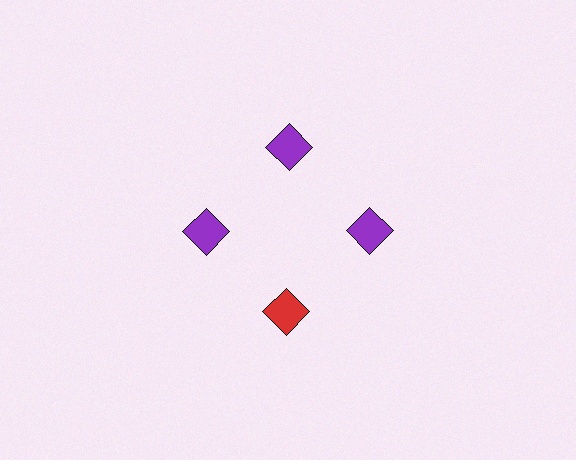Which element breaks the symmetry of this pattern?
The red diamond at roughly the 6 o'clock position breaks the symmetry. All other shapes are purple diamonds.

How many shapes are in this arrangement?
There are 4 shapes arranged in a ring pattern.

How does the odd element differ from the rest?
It has a different color: red instead of purple.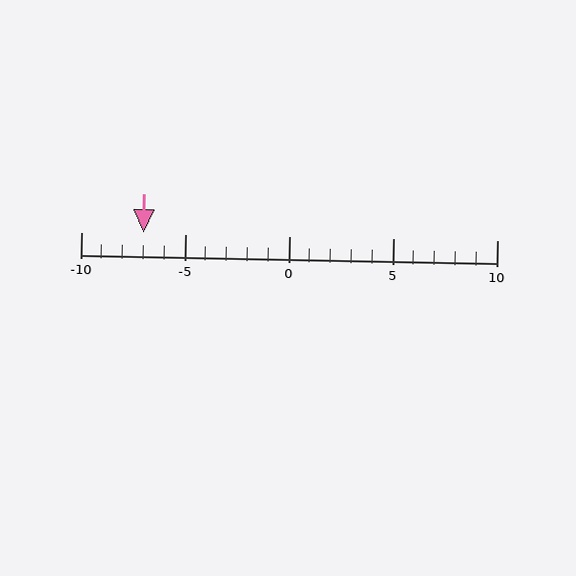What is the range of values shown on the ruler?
The ruler shows values from -10 to 10.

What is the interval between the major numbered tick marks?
The major tick marks are spaced 5 units apart.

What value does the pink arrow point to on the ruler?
The pink arrow points to approximately -7.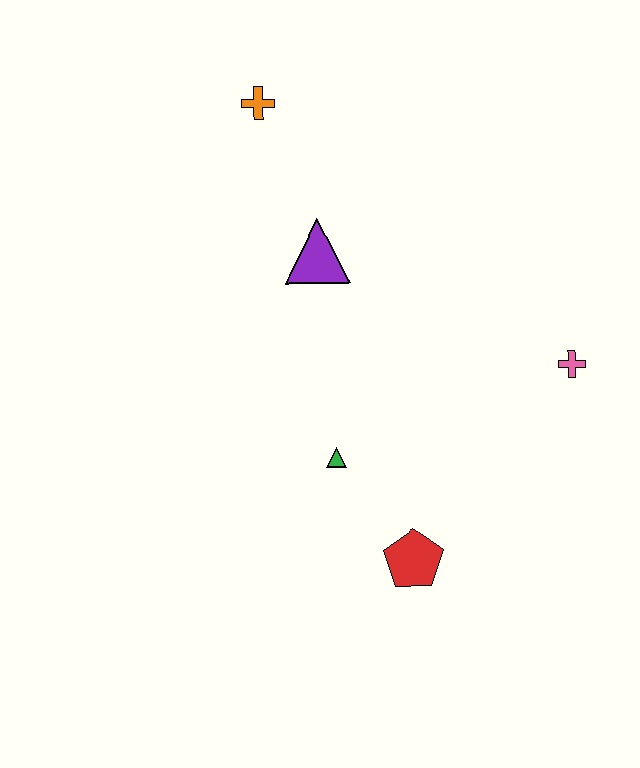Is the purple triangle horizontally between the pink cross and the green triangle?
No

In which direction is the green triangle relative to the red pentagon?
The green triangle is above the red pentagon.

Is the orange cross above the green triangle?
Yes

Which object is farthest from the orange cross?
The red pentagon is farthest from the orange cross.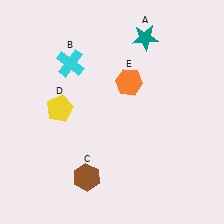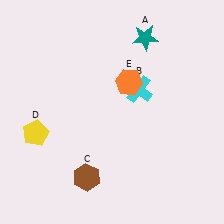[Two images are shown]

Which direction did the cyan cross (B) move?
The cyan cross (B) moved right.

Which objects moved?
The objects that moved are: the cyan cross (B), the yellow pentagon (D).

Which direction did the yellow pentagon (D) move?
The yellow pentagon (D) moved left.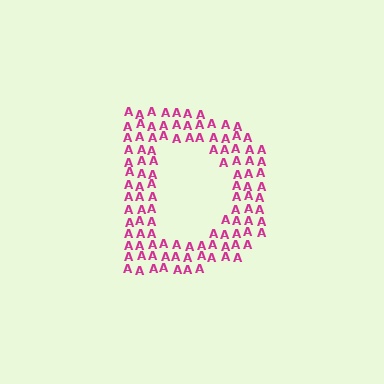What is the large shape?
The large shape is the letter D.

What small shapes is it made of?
It is made of small letter A's.